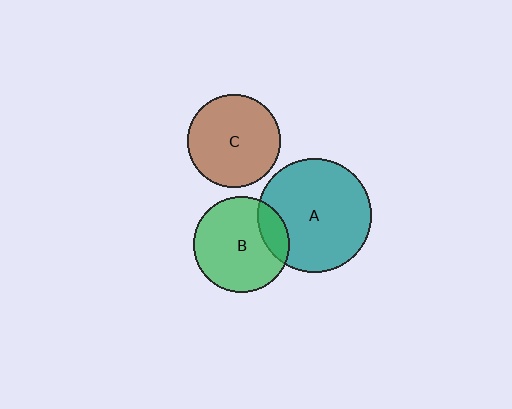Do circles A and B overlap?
Yes.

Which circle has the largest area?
Circle A (teal).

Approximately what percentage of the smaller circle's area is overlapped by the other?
Approximately 15%.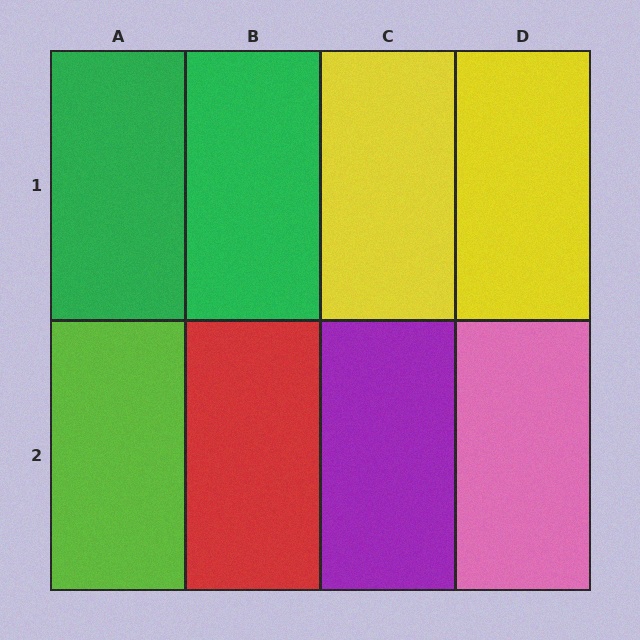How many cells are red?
1 cell is red.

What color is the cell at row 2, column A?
Lime.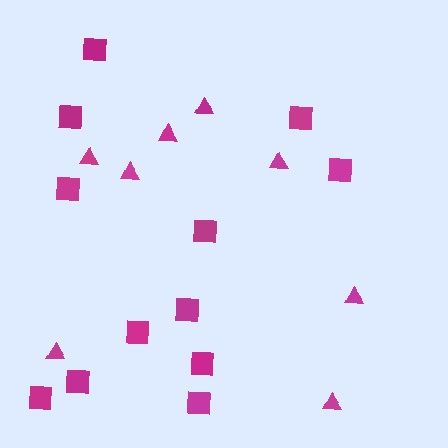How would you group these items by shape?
There are 2 groups: one group of squares (12) and one group of triangles (8).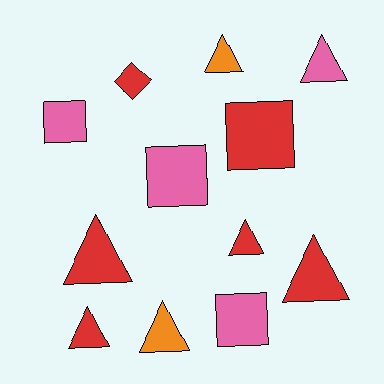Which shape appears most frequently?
Triangle, with 7 objects.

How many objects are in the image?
There are 12 objects.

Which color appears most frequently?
Red, with 6 objects.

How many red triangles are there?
There are 4 red triangles.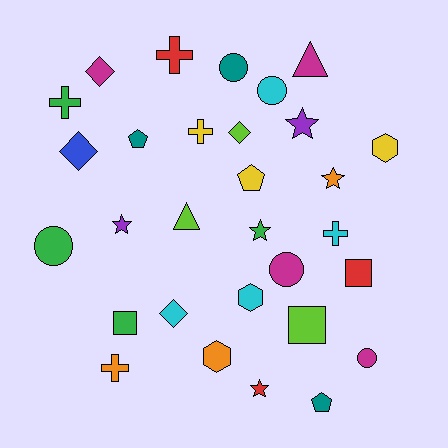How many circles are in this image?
There are 5 circles.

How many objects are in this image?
There are 30 objects.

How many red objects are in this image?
There are 3 red objects.